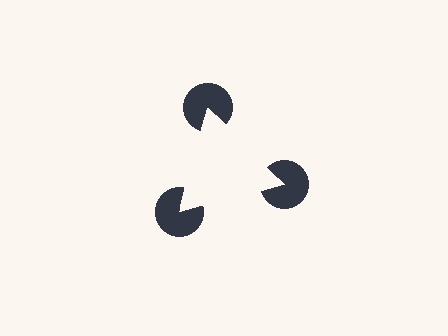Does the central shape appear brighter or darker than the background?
It typically appears slightly brighter than the background, even though no actual brightness change is drawn.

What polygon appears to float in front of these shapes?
An illusory triangle — its edges are inferred from the aligned wedge cuts in the pac-man discs, not physically drawn.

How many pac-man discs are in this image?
There are 3 — one at each vertex of the illusory triangle.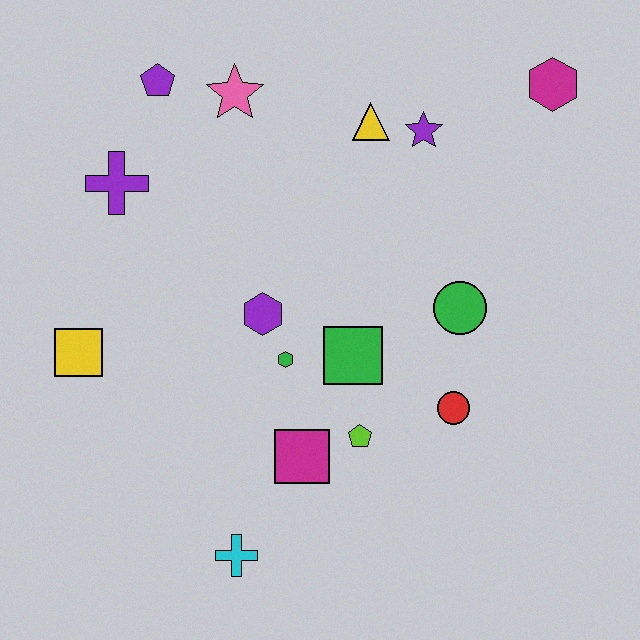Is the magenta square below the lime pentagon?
Yes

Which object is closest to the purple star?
The yellow triangle is closest to the purple star.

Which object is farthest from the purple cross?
The magenta hexagon is farthest from the purple cross.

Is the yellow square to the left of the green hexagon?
Yes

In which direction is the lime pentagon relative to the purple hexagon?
The lime pentagon is below the purple hexagon.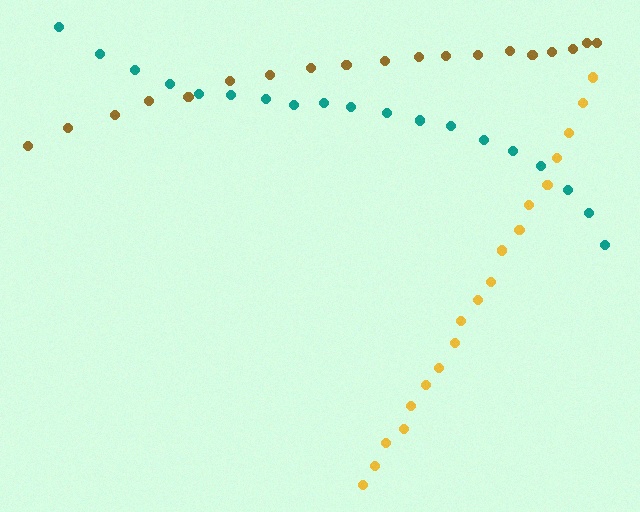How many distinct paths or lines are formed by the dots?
There are 3 distinct paths.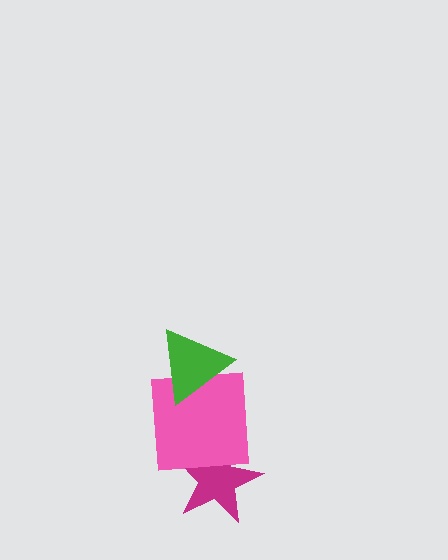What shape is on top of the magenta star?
The pink square is on top of the magenta star.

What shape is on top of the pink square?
The green triangle is on top of the pink square.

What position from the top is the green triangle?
The green triangle is 1st from the top.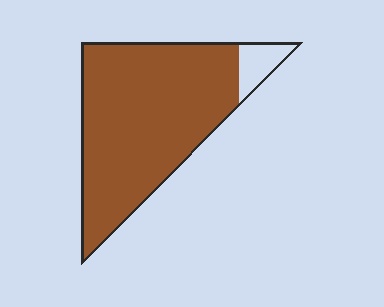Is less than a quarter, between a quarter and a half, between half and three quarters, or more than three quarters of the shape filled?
More than three quarters.